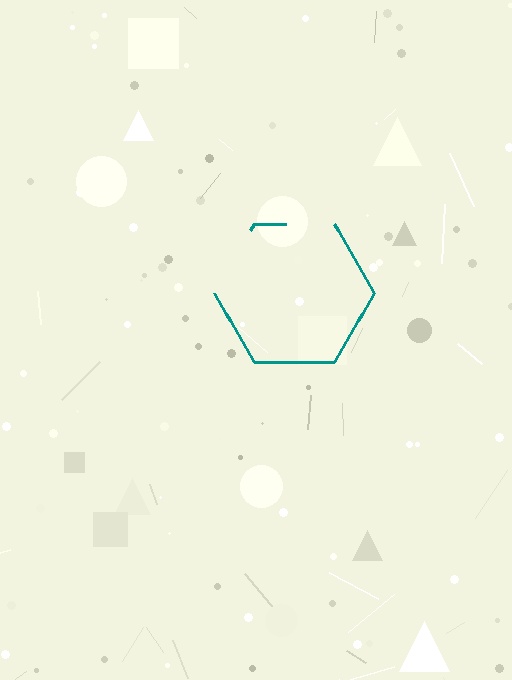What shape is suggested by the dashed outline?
The dashed outline suggests a hexagon.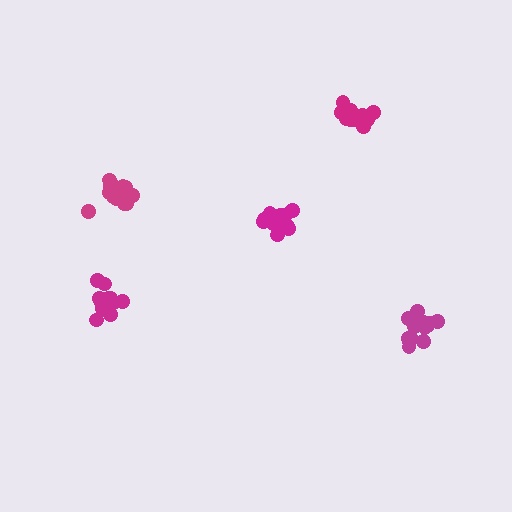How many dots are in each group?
Group 1: 15 dots, Group 2: 13 dots, Group 3: 14 dots, Group 4: 10 dots, Group 5: 13 dots (65 total).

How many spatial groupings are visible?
There are 5 spatial groupings.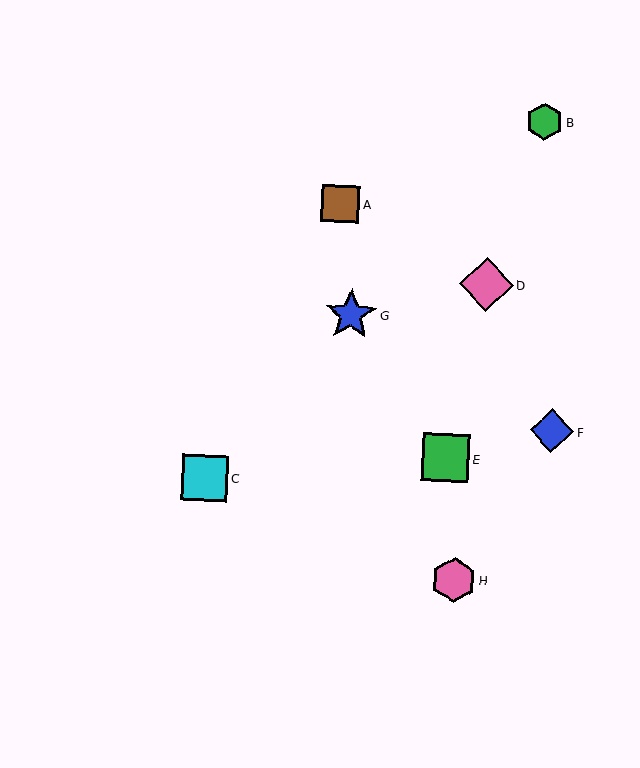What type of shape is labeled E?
Shape E is a green square.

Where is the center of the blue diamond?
The center of the blue diamond is at (552, 431).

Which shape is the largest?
The pink diamond (labeled D) is the largest.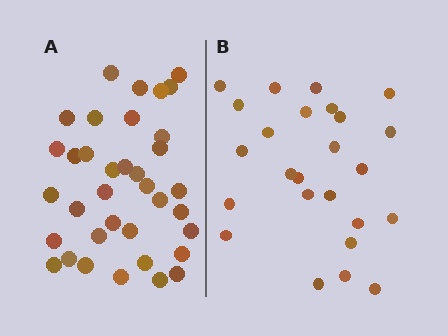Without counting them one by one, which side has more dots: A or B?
Region A (the left region) has more dots.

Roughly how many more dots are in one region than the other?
Region A has roughly 12 or so more dots than region B.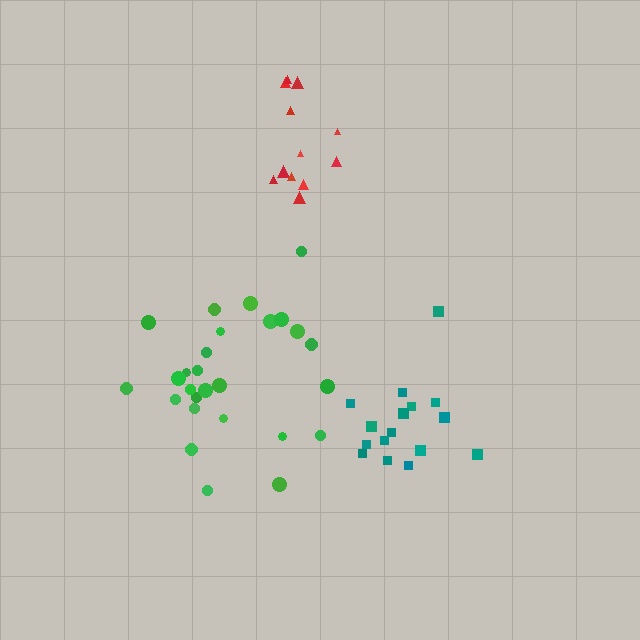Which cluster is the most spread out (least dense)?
Red.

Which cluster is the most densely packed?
Teal.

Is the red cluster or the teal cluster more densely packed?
Teal.